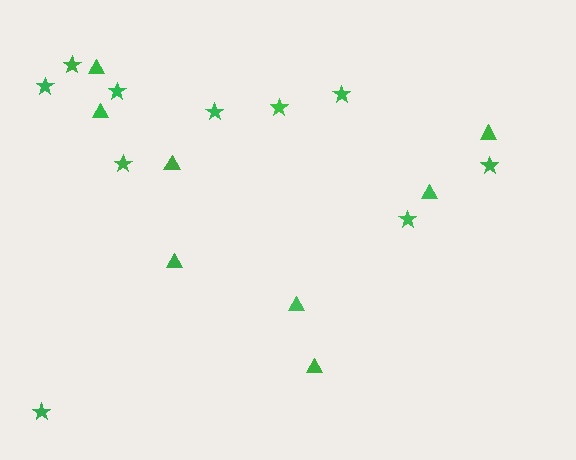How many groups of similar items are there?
There are 2 groups: one group of stars (10) and one group of triangles (8).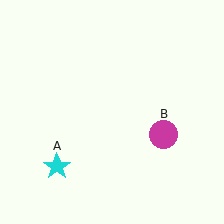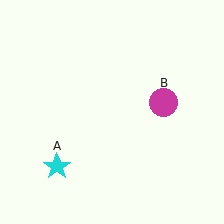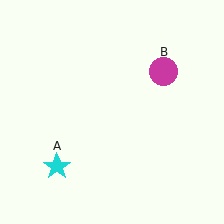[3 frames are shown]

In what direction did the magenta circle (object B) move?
The magenta circle (object B) moved up.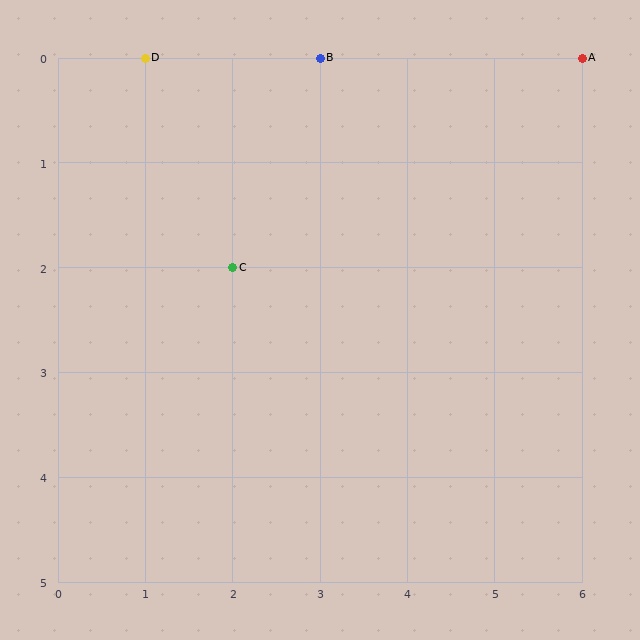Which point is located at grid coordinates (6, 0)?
Point A is at (6, 0).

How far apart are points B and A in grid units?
Points B and A are 3 columns apart.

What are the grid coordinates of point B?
Point B is at grid coordinates (3, 0).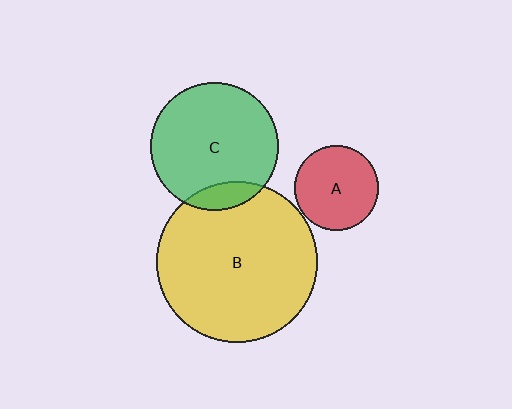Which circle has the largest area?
Circle B (yellow).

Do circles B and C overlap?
Yes.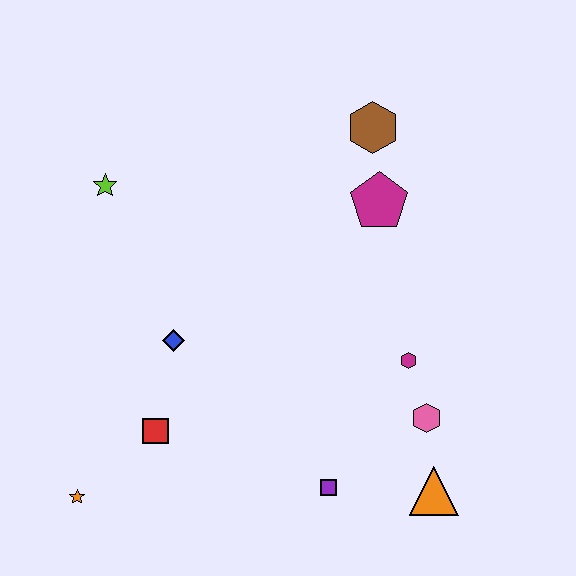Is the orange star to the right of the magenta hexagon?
No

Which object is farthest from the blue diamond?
The orange triangle is farthest from the blue diamond.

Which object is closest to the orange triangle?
The pink hexagon is closest to the orange triangle.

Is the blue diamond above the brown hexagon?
No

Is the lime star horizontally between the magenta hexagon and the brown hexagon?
No